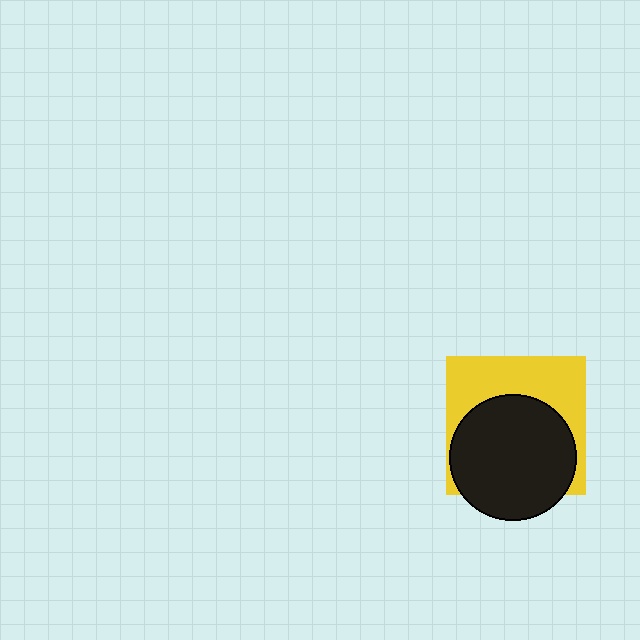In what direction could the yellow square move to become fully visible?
The yellow square could move up. That would shift it out from behind the black circle entirely.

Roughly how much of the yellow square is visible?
A small part of it is visible (roughly 44%).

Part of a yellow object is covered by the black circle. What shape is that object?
It is a square.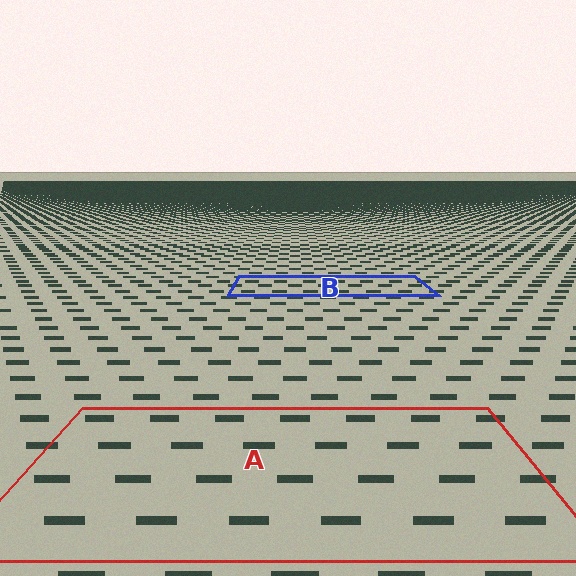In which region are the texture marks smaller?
The texture marks are smaller in region B, because it is farther away.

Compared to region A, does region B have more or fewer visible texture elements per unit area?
Region B has more texture elements per unit area — they are packed more densely because it is farther away.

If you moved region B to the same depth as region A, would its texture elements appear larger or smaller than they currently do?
They would appear larger. At a closer depth, the same texture elements are projected at a bigger on-screen size.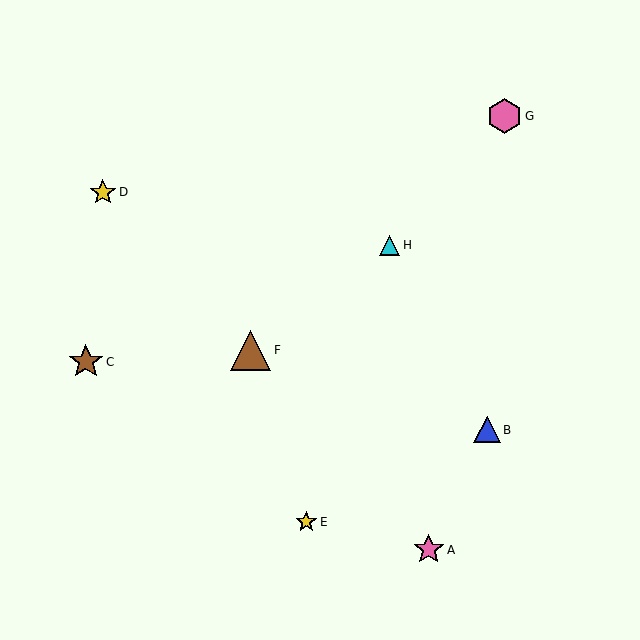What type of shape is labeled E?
Shape E is a yellow star.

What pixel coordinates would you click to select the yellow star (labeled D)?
Click at (103, 192) to select the yellow star D.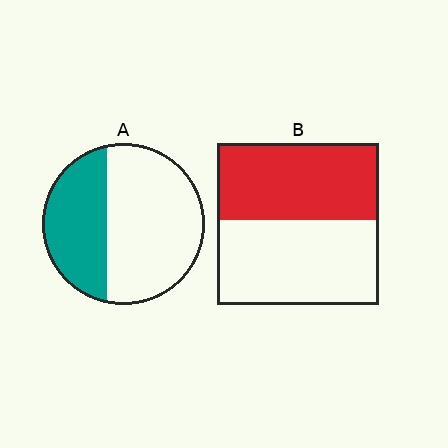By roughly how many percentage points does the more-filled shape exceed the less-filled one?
By roughly 10 percentage points (B over A).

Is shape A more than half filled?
No.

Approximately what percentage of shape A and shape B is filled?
A is approximately 35% and B is approximately 50%.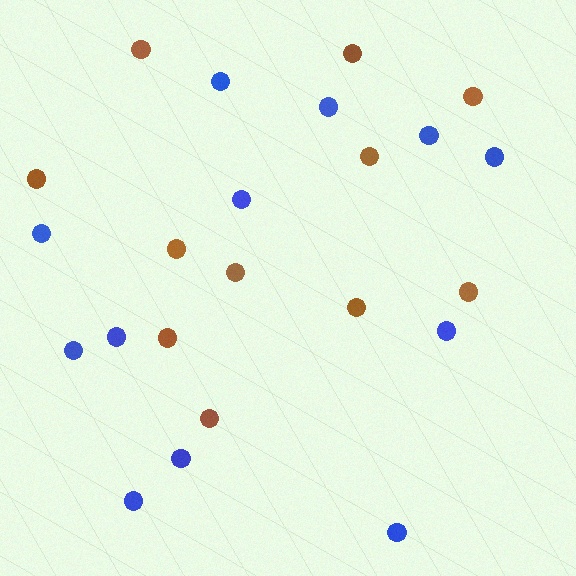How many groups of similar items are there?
There are 2 groups: one group of blue circles (12) and one group of brown circles (11).